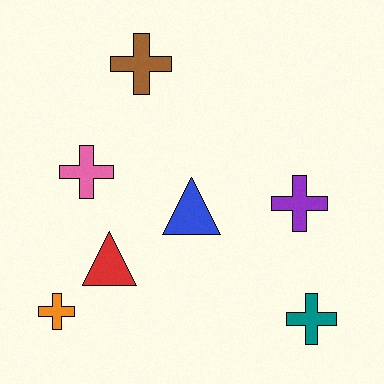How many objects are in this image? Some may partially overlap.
There are 7 objects.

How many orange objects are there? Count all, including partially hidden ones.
There is 1 orange object.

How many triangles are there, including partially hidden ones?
There are 2 triangles.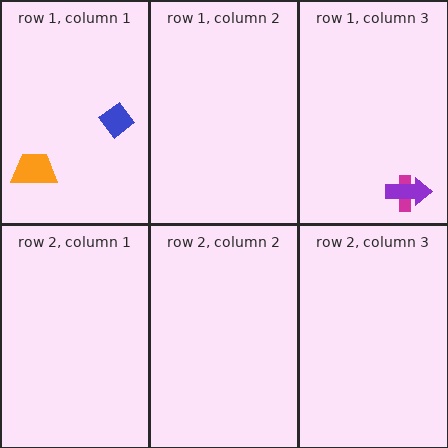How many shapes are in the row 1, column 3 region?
2.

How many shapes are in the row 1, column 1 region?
2.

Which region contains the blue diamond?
The row 1, column 1 region.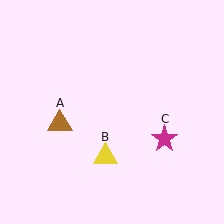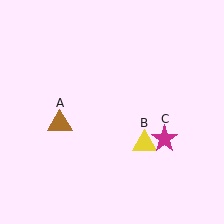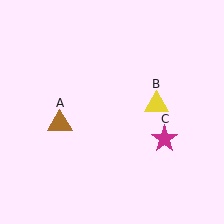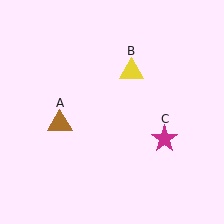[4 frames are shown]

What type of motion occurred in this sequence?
The yellow triangle (object B) rotated counterclockwise around the center of the scene.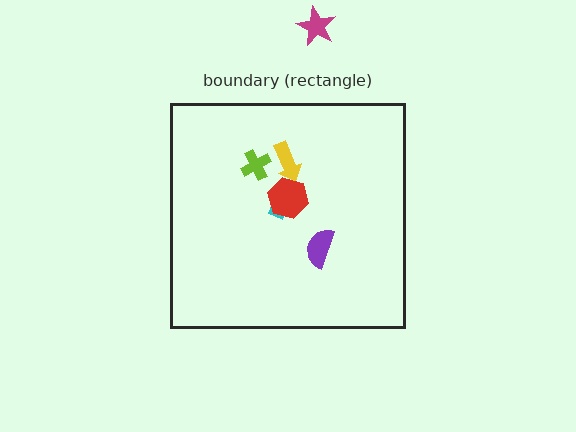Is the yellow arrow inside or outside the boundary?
Inside.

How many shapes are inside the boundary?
5 inside, 1 outside.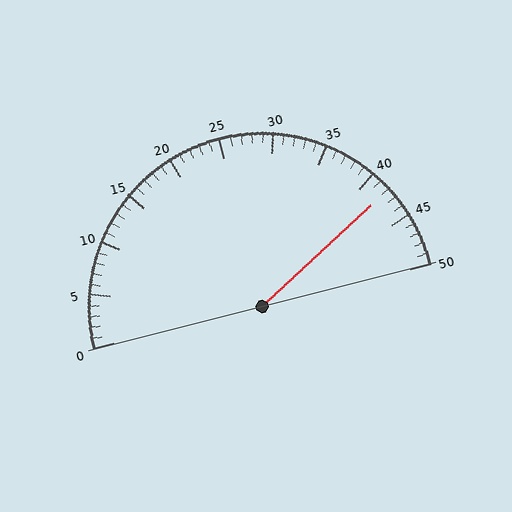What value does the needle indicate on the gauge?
The needle indicates approximately 42.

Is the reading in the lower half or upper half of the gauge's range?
The reading is in the upper half of the range (0 to 50).